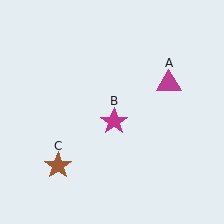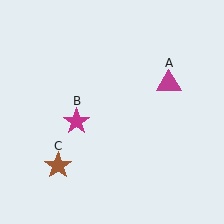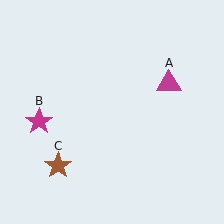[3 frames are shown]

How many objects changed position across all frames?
1 object changed position: magenta star (object B).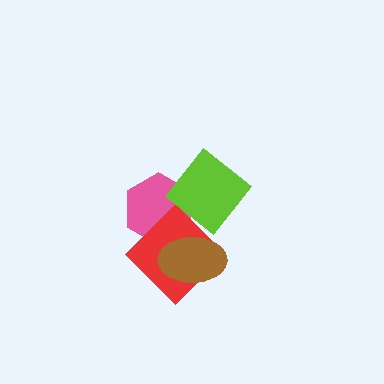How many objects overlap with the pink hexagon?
3 objects overlap with the pink hexagon.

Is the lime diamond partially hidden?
Yes, it is partially covered by another shape.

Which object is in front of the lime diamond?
The brown ellipse is in front of the lime diamond.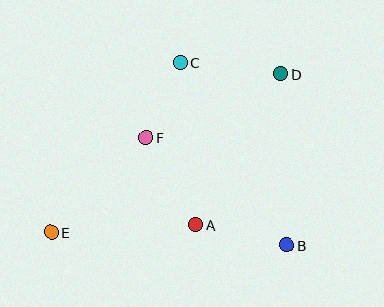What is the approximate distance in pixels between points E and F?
The distance between E and F is approximately 134 pixels.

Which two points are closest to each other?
Points C and F are closest to each other.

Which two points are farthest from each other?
Points D and E are farthest from each other.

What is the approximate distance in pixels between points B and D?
The distance between B and D is approximately 171 pixels.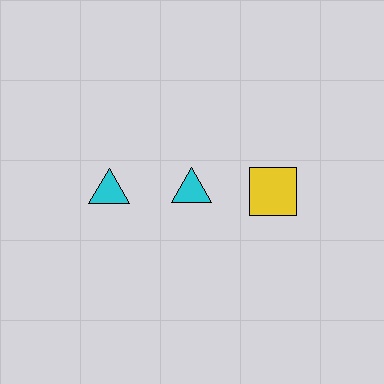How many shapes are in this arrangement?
There are 3 shapes arranged in a grid pattern.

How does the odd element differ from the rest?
It differs in both color (yellow instead of cyan) and shape (square instead of triangle).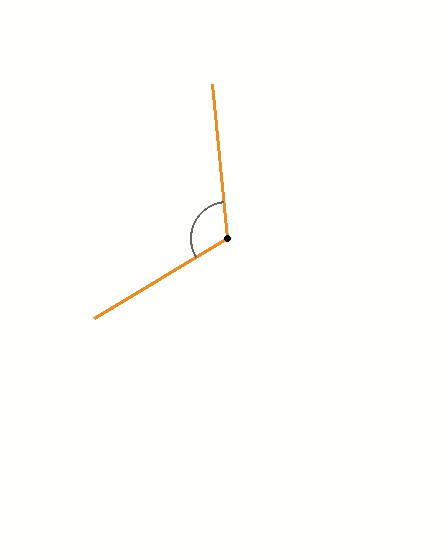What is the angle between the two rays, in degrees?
Approximately 115 degrees.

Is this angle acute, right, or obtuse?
It is obtuse.